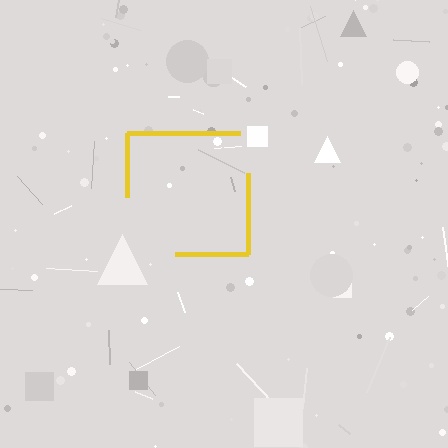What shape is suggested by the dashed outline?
The dashed outline suggests a square.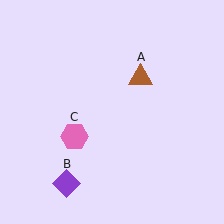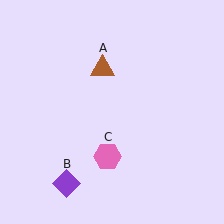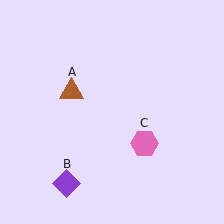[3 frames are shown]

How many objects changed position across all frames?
2 objects changed position: brown triangle (object A), pink hexagon (object C).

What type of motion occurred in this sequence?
The brown triangle (object A), pink hexagon (object C) rotated counterclockwise around the center of the scene.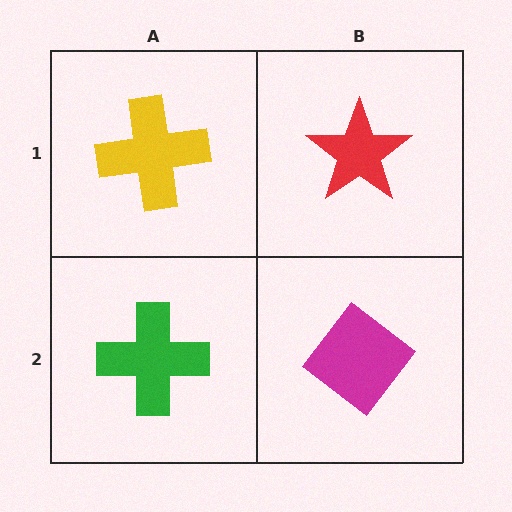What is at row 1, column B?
A red star.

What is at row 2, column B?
A magenta diamond.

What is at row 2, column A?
A green cross.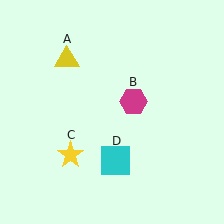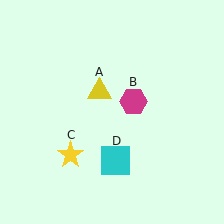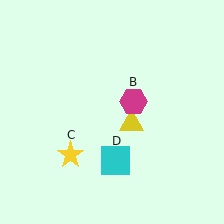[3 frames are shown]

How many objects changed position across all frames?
1 object changed position: yellow triangle (object A).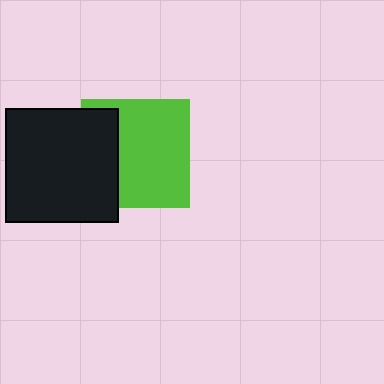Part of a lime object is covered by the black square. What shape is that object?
It is a square.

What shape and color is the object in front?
The object in front is a black square.